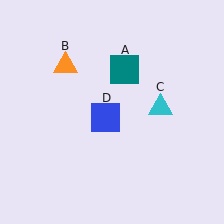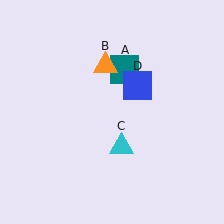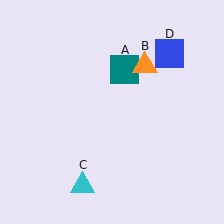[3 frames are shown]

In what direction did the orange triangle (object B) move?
The orange triangle (object B) moved right.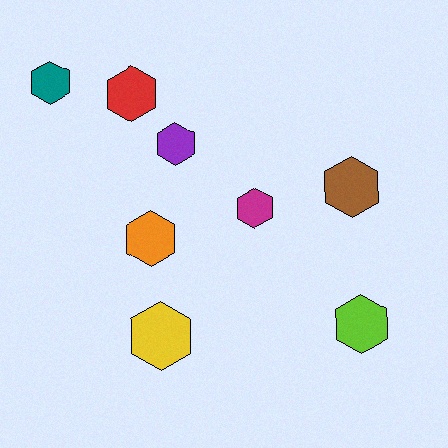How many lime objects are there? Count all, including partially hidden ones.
There is 1 lime object.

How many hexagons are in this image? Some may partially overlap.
There are 8 hexagons.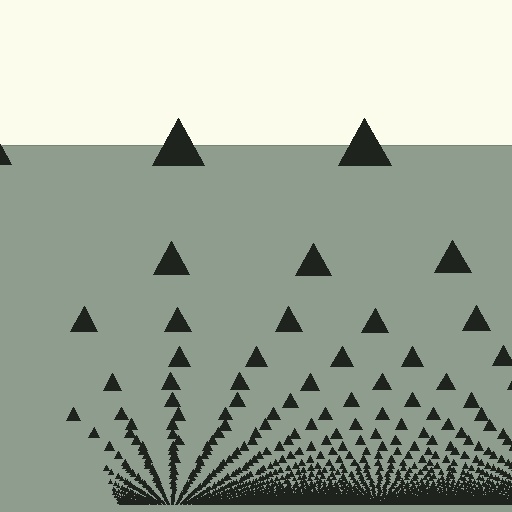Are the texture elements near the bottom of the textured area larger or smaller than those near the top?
Smaller. The gradient is inverted — elements near the bottom are smaller and denser.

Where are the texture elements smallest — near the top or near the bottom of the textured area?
Near the bottom.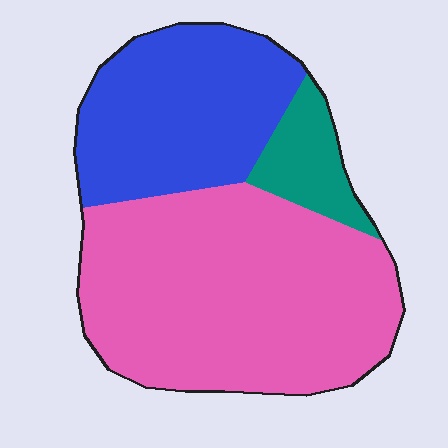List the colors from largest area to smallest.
From largest to smallest: pink, blue, teal.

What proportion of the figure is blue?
Blue takes up about one third (1/3) of the figure.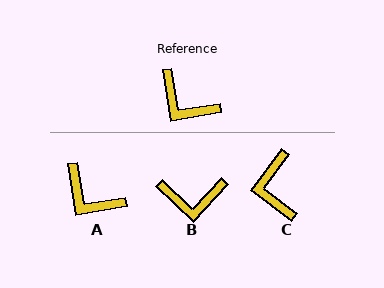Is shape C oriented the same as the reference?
No, it is off by about 47 degrees.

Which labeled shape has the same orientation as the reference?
A.